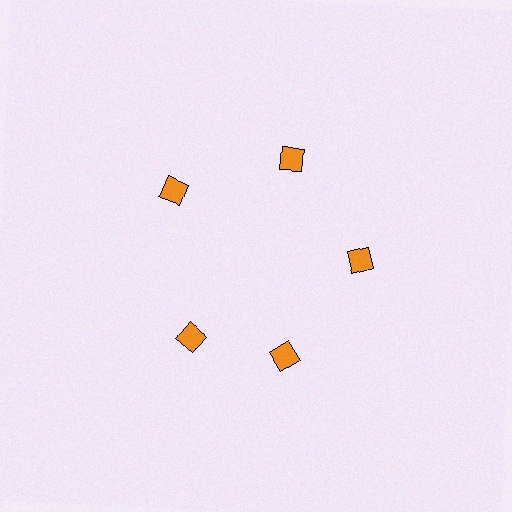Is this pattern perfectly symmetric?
No. The 5 orange squares are arranged in a ring, but one element near the 8 o'clock position is rotated out of alignment along the ring, breaking the 5-fold rotational symmetry.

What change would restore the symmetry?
The symmetry would be restored by rotating it back into even spacing with its neighbors so that all 5 squares sit at equal angles and equal distance from the center.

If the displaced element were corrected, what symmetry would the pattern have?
It would have 5-fold rotational symmetry — the pattern would map onto itself every 72 degrees.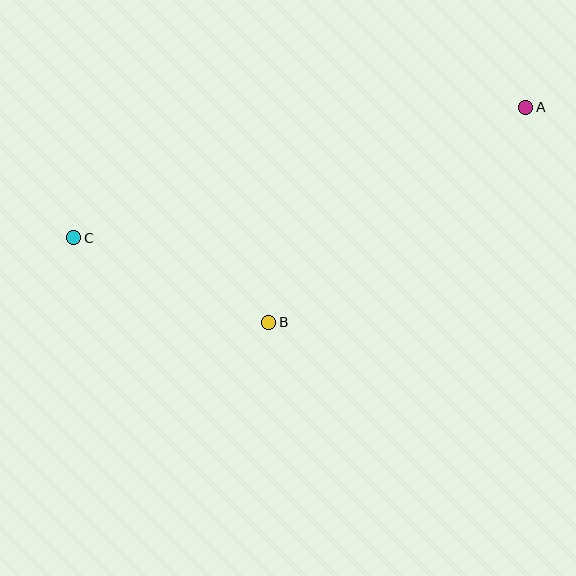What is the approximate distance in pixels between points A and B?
The distance between A and B is approximately 335 pixels.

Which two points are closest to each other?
Points B and C are closest to each other.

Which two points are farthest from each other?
Points A and C are farthest from each other.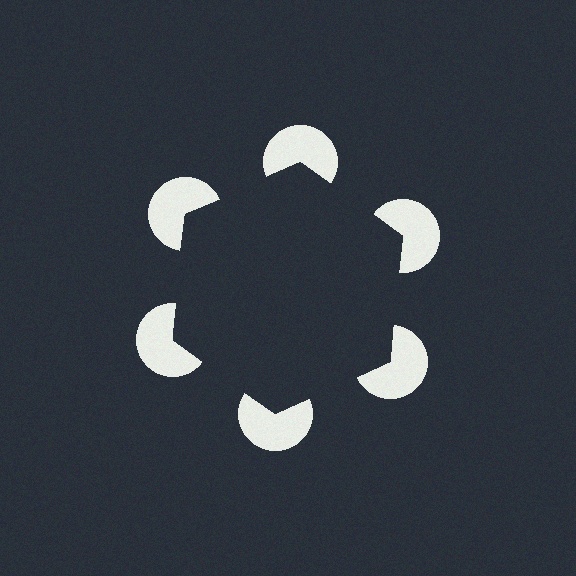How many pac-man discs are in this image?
There are 6 — one at each vertex of the illusory hexagon.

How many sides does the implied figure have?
6 sides.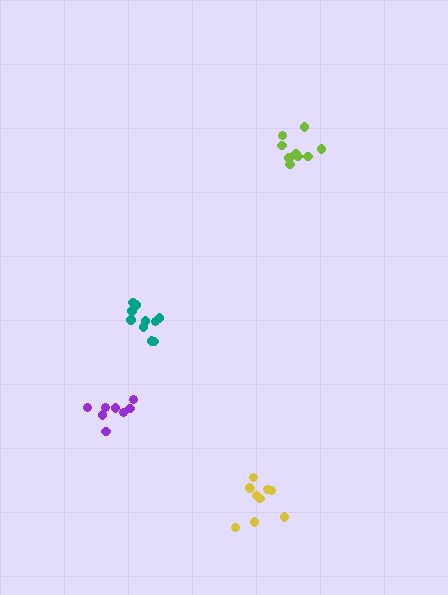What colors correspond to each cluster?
The clusters are colored: teal, lime, purple, yellow.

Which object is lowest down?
The yellow cluster is bottommost.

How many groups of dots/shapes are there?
There are 4 groups.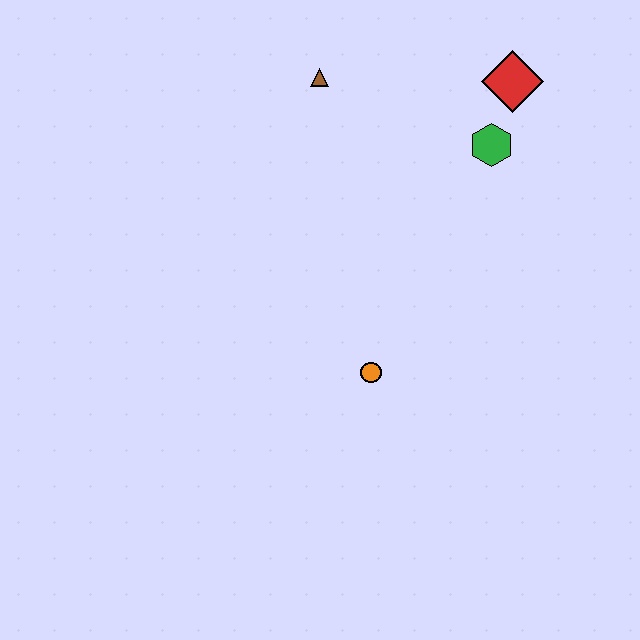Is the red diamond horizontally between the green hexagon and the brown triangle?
No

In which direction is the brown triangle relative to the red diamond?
The brown triangle is to the left of the red diamond.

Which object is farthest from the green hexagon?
The orange circle is farthest from the green hexagon.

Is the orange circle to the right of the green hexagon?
No